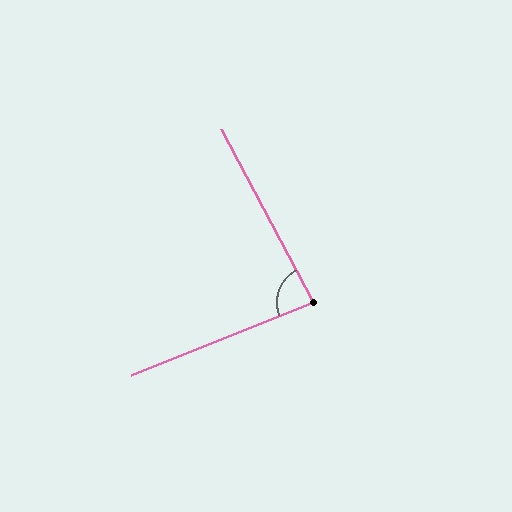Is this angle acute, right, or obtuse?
It is acute.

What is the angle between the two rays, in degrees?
Approximately 84 degrees.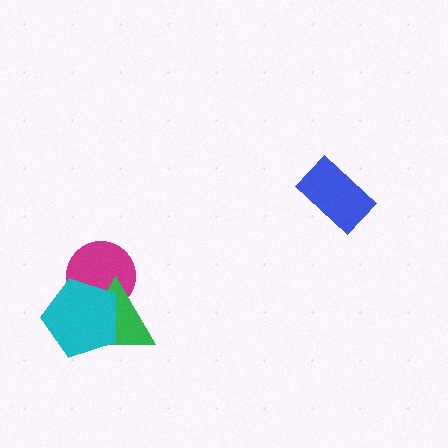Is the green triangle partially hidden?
Yes, it is partially covered by another shape.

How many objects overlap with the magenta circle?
2 objects overlap with the magenta circle.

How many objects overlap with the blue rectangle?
0 objects overlap with the blue rectangle.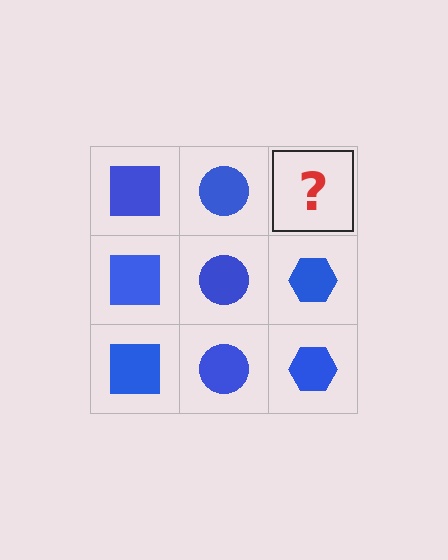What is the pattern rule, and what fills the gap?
The rule is that each column has a consistent shape. The gap should be filled with a blue hexagon.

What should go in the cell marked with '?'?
The missing cell should contain a blue hexagon.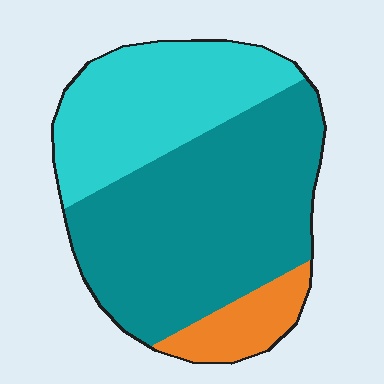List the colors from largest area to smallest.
From largest to smallest: teal, cyan, orange.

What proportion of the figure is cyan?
Cyan takes up between a sixth and a third of the figure.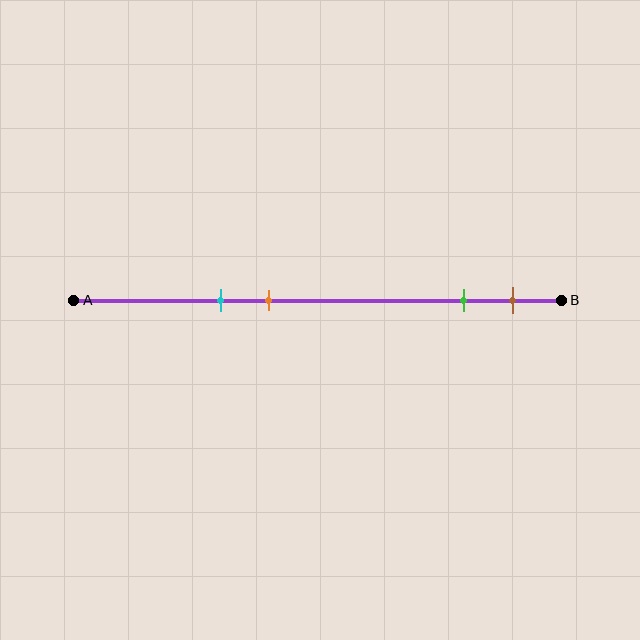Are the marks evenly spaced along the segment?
No, the marks are not evenly spaced.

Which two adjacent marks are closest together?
The green and brown marks are the closest adjacent pair.